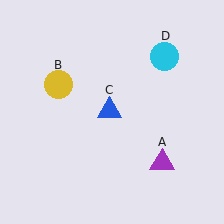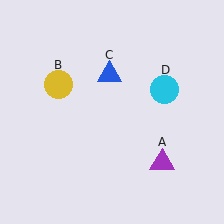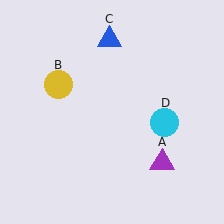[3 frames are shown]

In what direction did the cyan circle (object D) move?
The cyan circle (object D) moved down.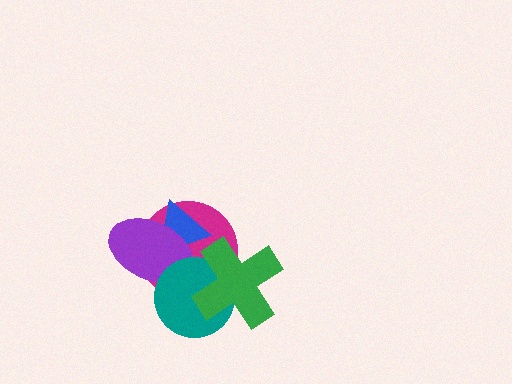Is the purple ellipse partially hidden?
Yes, it is partially covered by another shape.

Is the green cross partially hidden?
No, no other shape covers it.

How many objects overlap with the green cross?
2 objects overlap with the green cross.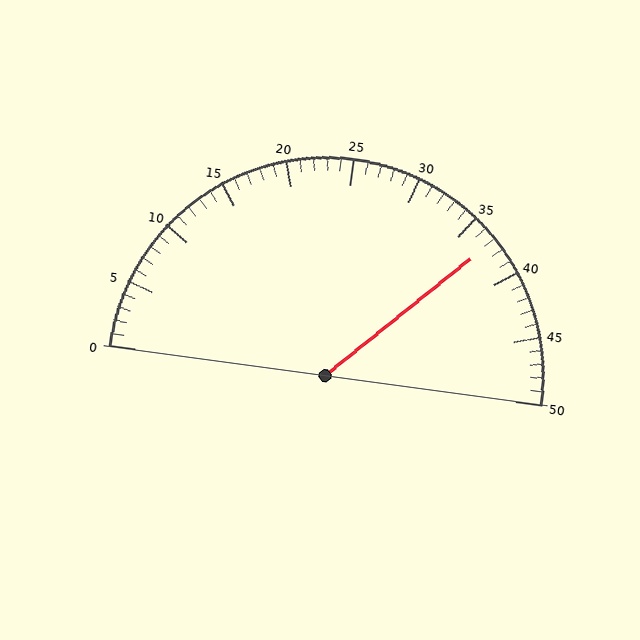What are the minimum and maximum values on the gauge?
The gauge ranges from 0 to 50.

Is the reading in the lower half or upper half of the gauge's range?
The reading is in the upper half of the range (0 to 50).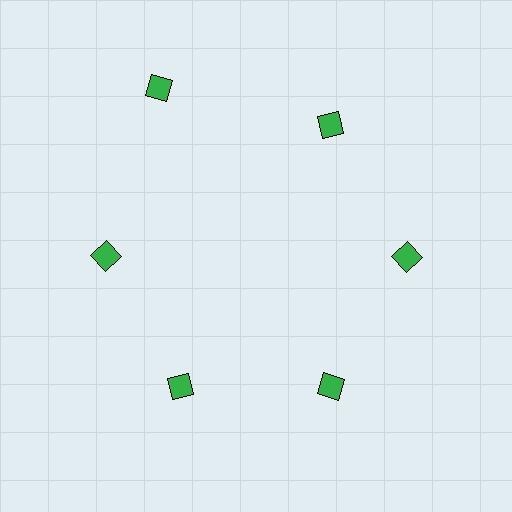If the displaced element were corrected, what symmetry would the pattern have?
It would have 6-fold rotational symmetry — the pattern would map onto itself every 60 degrees.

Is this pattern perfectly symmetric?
No. The 6 green squares are arranged in a ring, but one element near the 11 o'clock position is pushed outward from the center, breaking the 6-fold rotational symmetry.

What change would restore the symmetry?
The symmetry would be restored by moving it inward, back onto the ring so that all 6 squares sit at equal angles and equal distance from the center.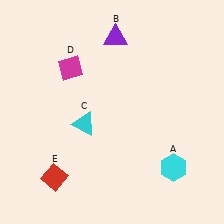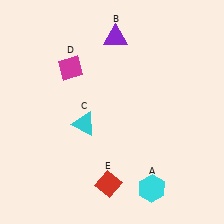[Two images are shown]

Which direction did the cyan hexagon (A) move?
The cyan hexagon (A) moved left.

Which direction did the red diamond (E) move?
The red diamond (E) moved right.